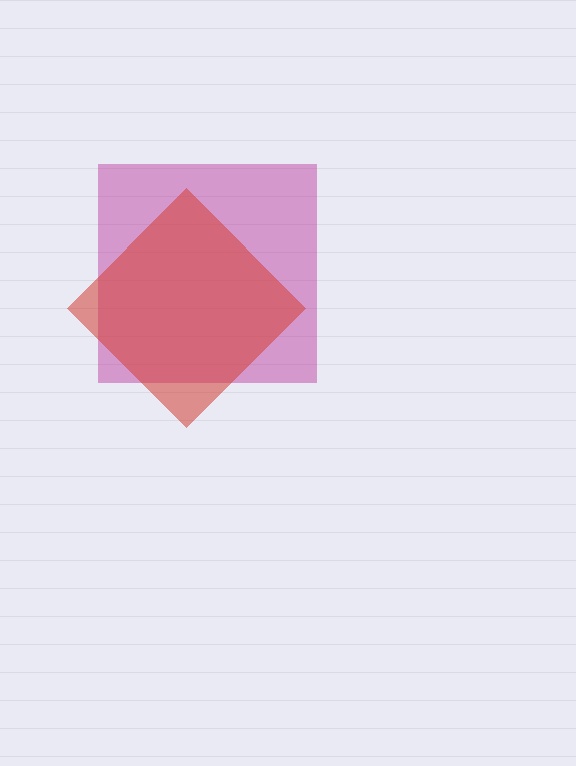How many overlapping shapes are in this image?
There are 2 overlapping shapes in the image.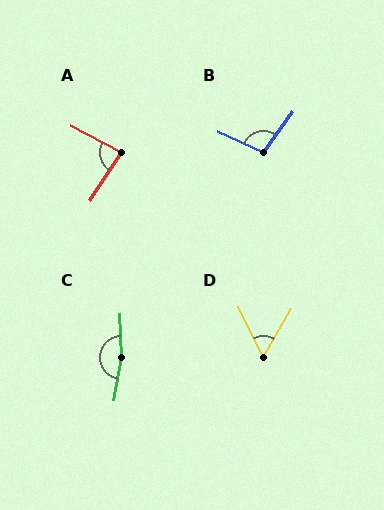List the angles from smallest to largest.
D (56°), A (85°), B (101°), C (168°).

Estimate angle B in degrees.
Approximately 101 degrees.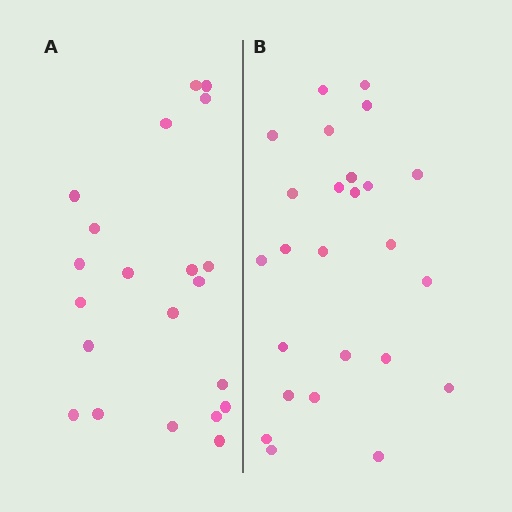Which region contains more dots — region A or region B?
Region B (the right region) has more dots.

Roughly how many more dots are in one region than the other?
Region B has about 4 more dots than region A.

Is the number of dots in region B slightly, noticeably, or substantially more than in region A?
Region B has only slightly more — the two regions are fairly close. The ratio is roughly 1.2 to 1.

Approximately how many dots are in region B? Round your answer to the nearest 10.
About 20 dots. (The exact count is 25, which rounds to 20.)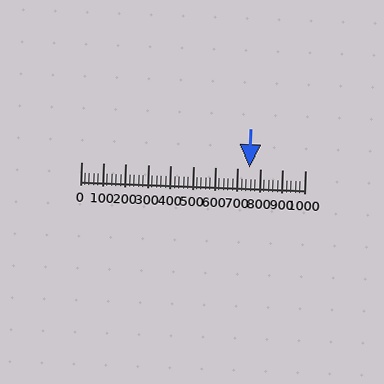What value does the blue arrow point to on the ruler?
The blue arrow points to approximately 752.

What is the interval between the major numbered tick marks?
The major tick marks are spaced 100 units apart.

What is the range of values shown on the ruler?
The ruler shows values from 0 to 1000.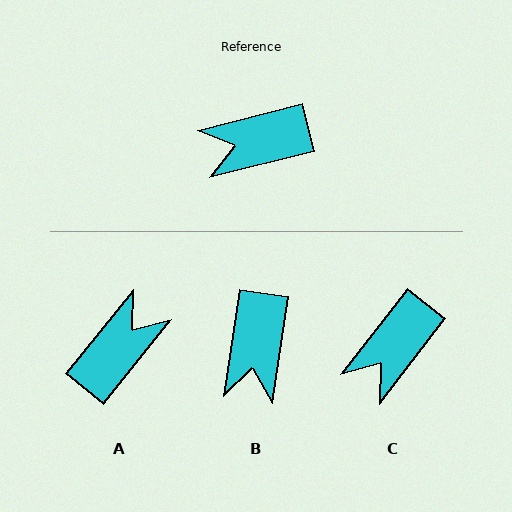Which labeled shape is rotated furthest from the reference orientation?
A, about 143 degrees away.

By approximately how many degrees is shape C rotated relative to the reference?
Approximately 38 degrees counter-clockwise.